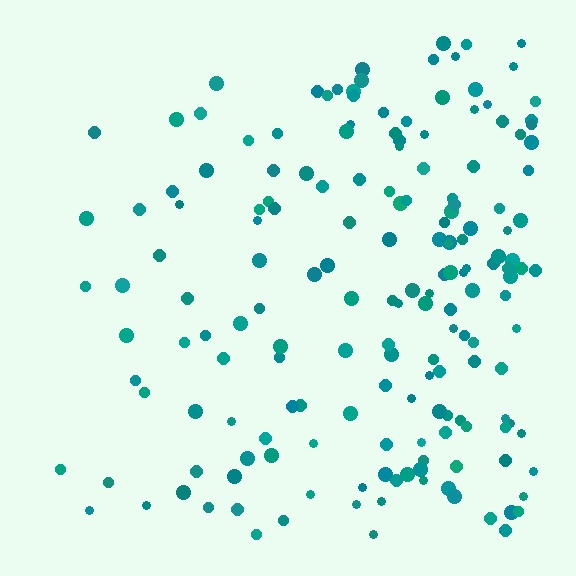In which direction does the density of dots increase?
From left to right, with the right side densest.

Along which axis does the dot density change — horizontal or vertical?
Horizontal.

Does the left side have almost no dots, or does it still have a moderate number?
Still a moderate number, just noticeably fewer than the right.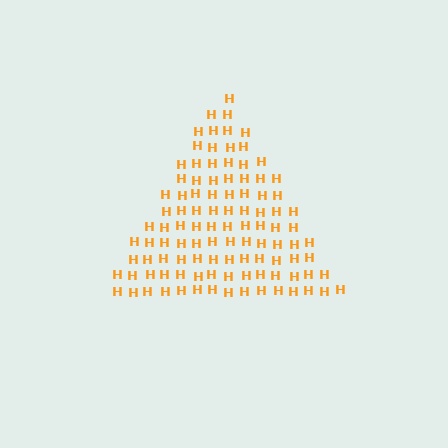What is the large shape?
The large shape is a triangle.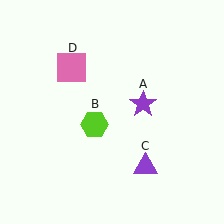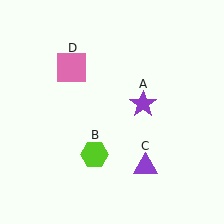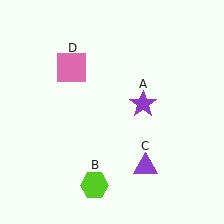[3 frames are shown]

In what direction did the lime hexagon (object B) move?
The lime hexagon (object B) moved down.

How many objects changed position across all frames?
1 object changed position: lime hexagon (object B).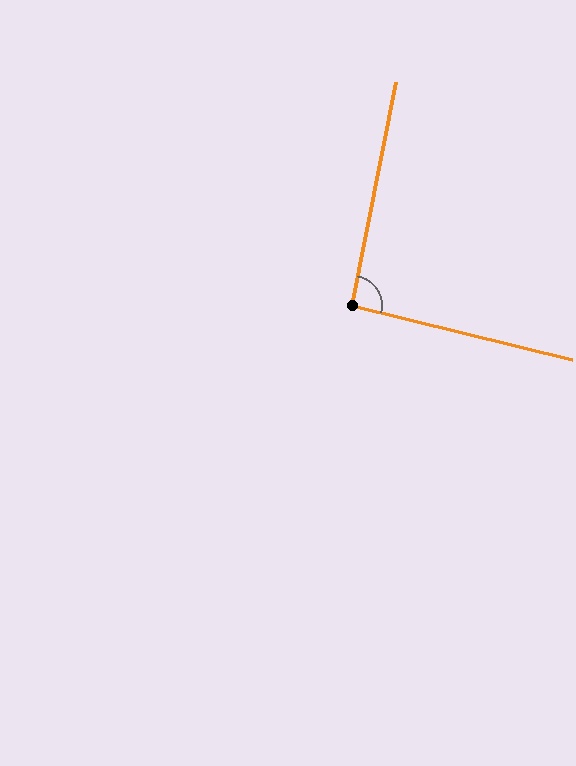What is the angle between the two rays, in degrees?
Approximately 93 degrees.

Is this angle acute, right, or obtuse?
It is approximately a right angle.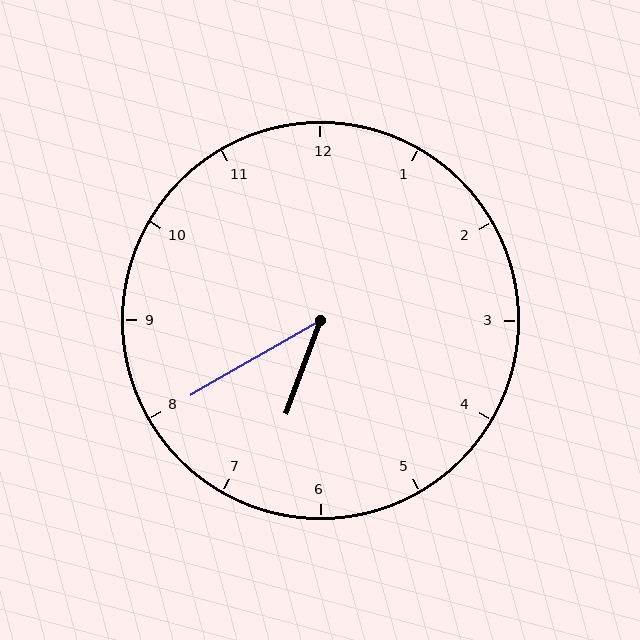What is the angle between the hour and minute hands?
Approximately 40 degrees.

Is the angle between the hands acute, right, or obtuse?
It is acute.